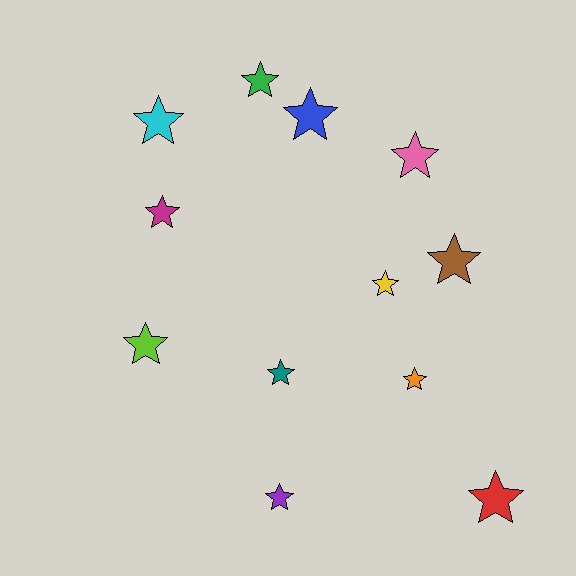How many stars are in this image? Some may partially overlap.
There are 12 stars.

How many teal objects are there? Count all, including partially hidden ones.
There is 1 teal object.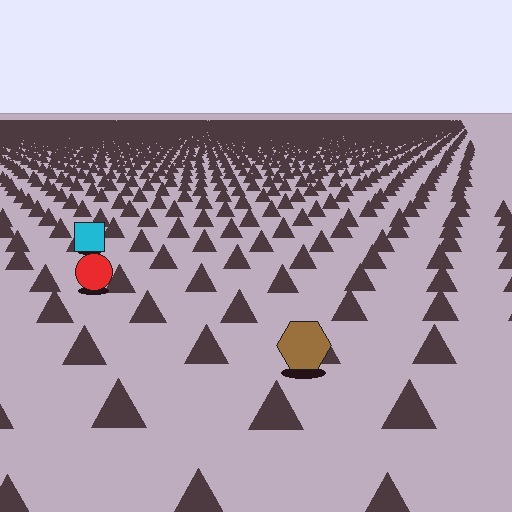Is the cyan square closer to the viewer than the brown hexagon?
No. The brown hexagon is closer — you can tell from the texture gradient: the ground texture is coarser near it.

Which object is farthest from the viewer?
The cyan square is farthest from the viewer. It appears smaller and the ground texture around it is denser.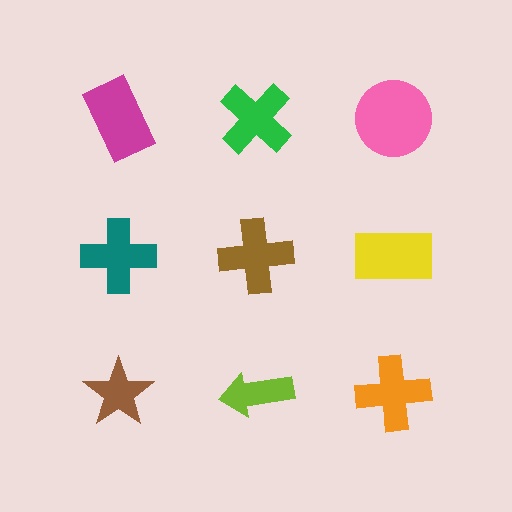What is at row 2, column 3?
A yellow rectangle.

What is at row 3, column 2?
A lime arrow.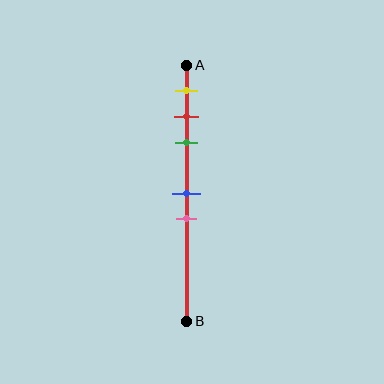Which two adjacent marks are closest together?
The red and green marks are the closest adjacent pair.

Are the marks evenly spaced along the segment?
No, the marks are not evenly spaced.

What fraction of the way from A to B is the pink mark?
The pink mark is approximately 60% (0.6) of the way from A to B.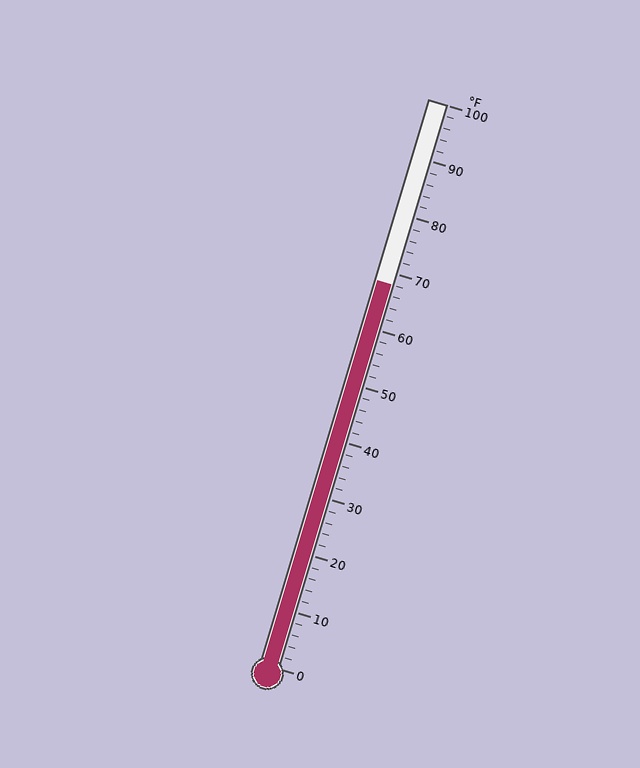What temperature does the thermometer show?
The thermometer shows approximately 68°F.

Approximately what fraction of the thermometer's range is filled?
The thermometer is filled to approximately 70% of its range.